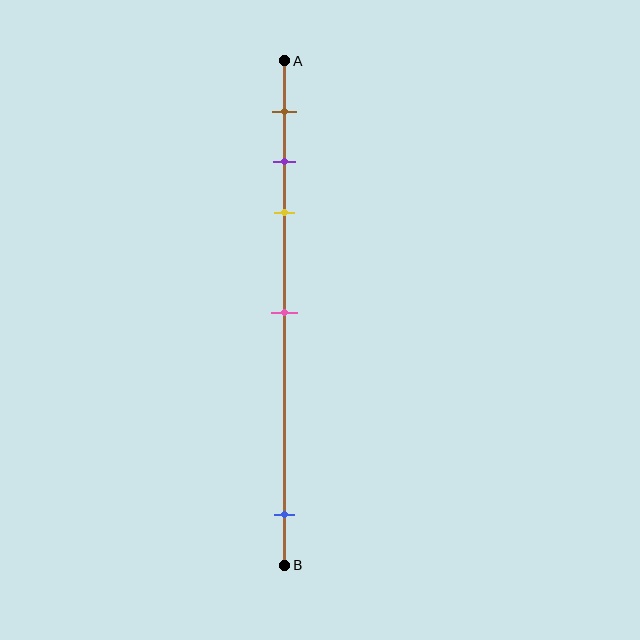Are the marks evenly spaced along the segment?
No, the marks are not evenly spaced.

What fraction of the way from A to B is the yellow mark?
The yellow mark is approximately 30% (0.3) of the way from A to B.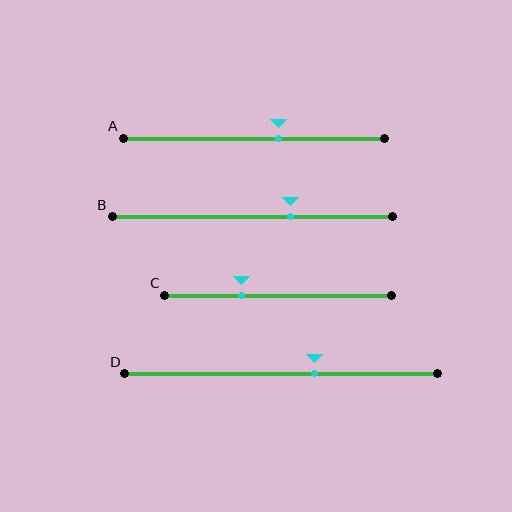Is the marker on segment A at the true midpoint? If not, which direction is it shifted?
No, the marker on segment A is shifted to the right by about 10% of the segment length.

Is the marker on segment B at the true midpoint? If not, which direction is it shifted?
No, the marker on segment B is shifted to the right by about 13% of the segment length.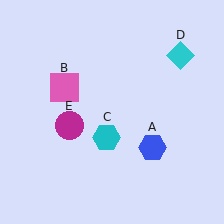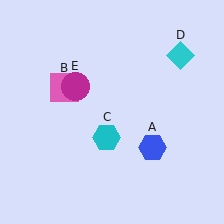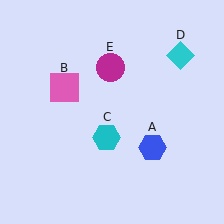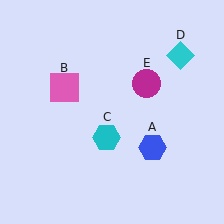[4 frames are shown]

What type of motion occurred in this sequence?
The magenta circle (object E) rotated clockwise around the center of the scene.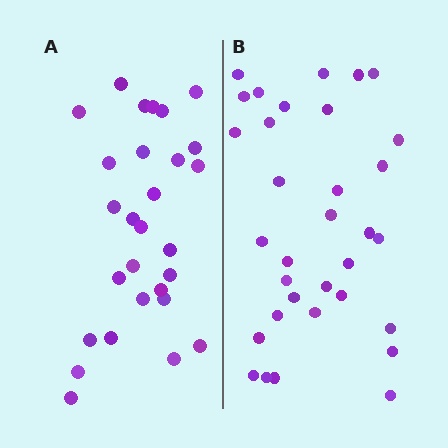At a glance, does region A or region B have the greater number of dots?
Region B (the right region) has more dots.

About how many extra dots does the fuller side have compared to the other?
Region B has about 5 more dots than region A.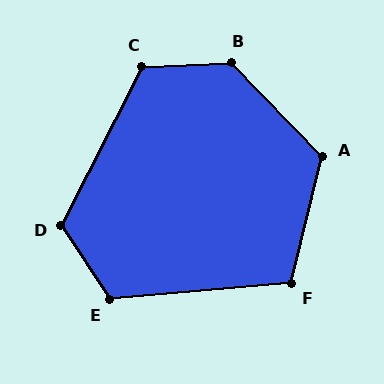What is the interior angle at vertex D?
Approximately 120 degrees (obtuse).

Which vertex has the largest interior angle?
B, at approximately 132 degrees.